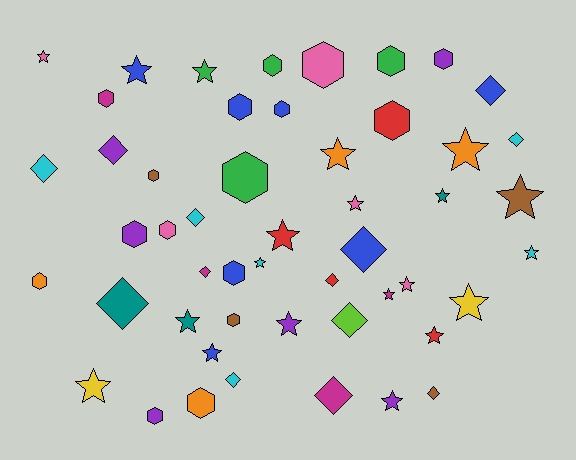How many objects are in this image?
There are 50 objects.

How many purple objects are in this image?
There are 6 purple objects.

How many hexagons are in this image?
There are 17 hexagons.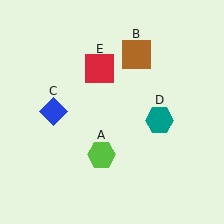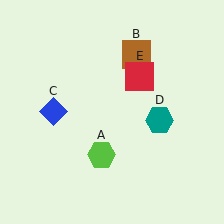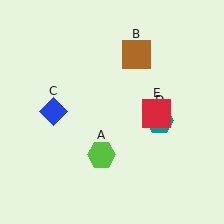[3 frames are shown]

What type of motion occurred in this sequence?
The red square (object E) rotated clockwise around the center of the scene.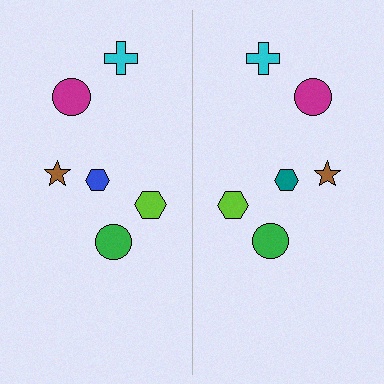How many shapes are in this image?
There are 12 shapes in this image.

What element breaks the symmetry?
The teal hexagon on the right side breaks the symmetry — its mirror counterpart is blue.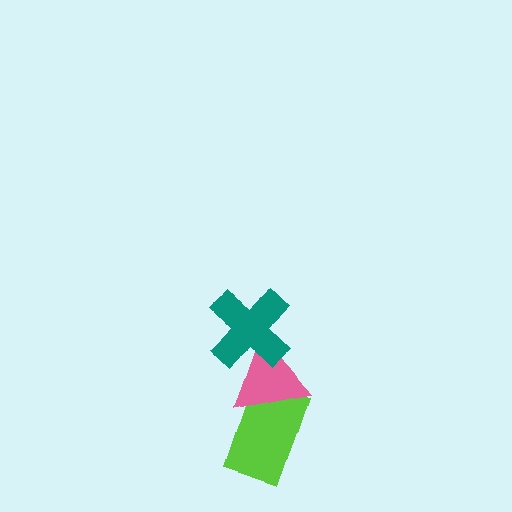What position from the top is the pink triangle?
The pink triangle is 2nd from the top.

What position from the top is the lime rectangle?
The lime rectangle is 3rd from the top.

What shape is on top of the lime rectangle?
The pink triangle is on top of the lime rectangle.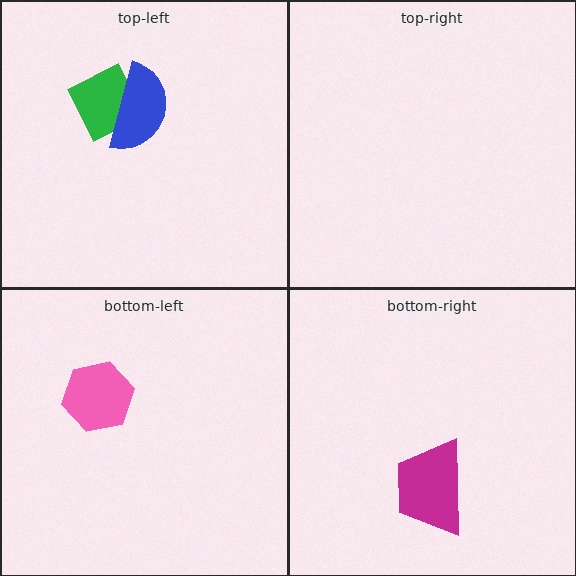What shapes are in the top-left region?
The green diamond, the blue semicircle.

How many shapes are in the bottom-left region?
1.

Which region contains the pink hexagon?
The bottom-left region.